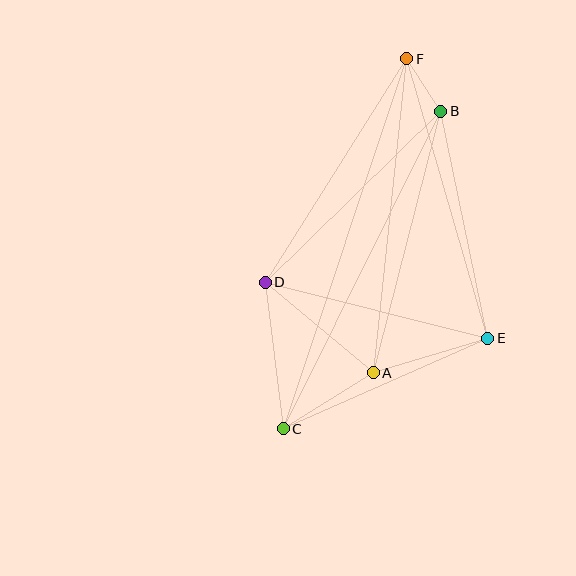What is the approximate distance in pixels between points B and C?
The distance between B and C is approximately 355 pixels.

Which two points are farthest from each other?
Points C and F are farthest from each other.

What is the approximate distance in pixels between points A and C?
The distance between A and C is approximately 106 pixels.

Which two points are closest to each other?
Points B and F are closest to each other.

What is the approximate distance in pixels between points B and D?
The distance between B and D is approximately 245 pixels.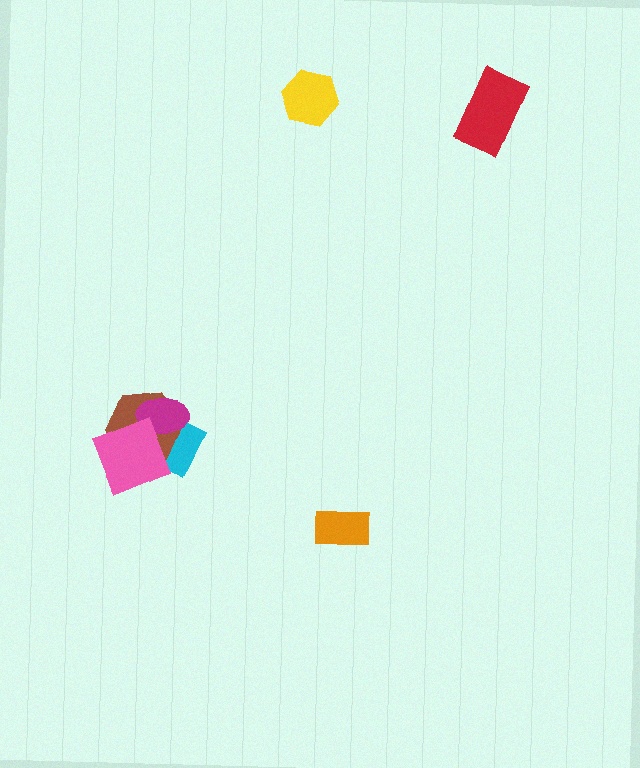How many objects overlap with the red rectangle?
0 objects overlap with the red rectangle.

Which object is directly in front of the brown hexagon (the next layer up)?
The magenta ellipse is directly in front of the brown hexagon.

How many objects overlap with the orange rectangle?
0 objects overlap with the orange rectangle.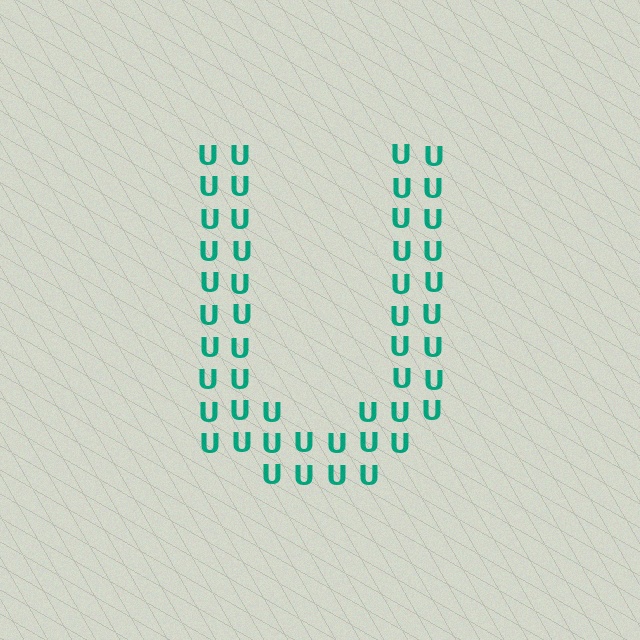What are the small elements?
The small elements are letter U's.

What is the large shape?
The large shape is the letter U.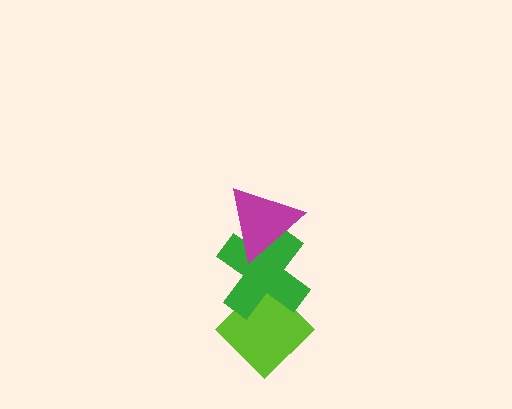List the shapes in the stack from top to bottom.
From top to bottom: the magenta triangle, the green cross, the lime diamond.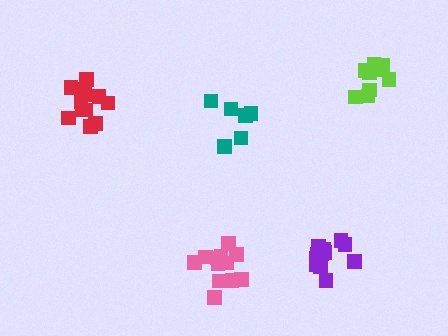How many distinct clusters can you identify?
There are 5 distinct clusters.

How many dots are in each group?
Group 1: 12 dots, Group 2: 12 dots, Group 3: 6 dots, Group 4: 12 dots, Group 5: 9 dots (51 total).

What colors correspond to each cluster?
The clusters are colored: purple, pink, teal, red, lime.